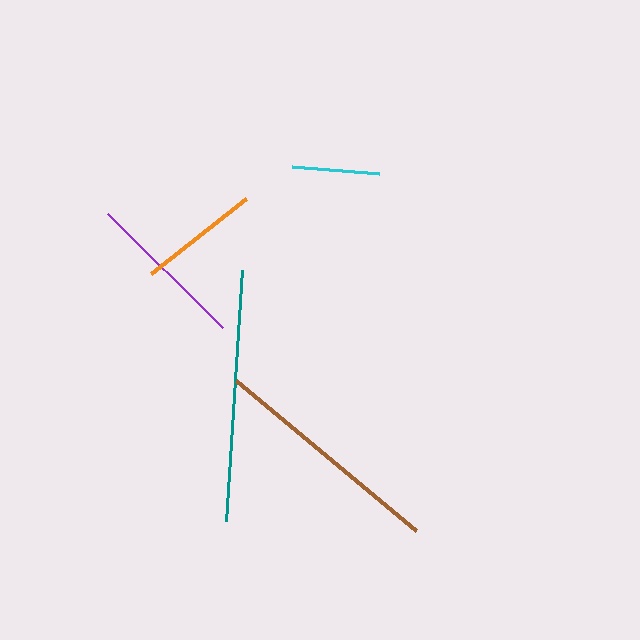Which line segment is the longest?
The teal line is the longest at approximately 252 pixels.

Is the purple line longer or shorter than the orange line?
The purple line is longer than the orange line.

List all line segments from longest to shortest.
From longest to shortest: teal, brown, purple, orange, cyan.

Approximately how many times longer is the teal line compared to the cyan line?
The teal line is approximately 2.9 times the length of the cyan line.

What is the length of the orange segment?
The orange segment is approximately 121 pixels long.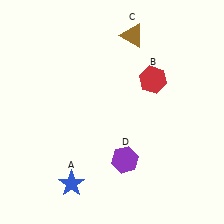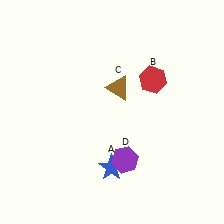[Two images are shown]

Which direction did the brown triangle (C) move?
The brown triangle (C) moved down.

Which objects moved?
The objects that moved are: the blue star (A), the brown triangle (C).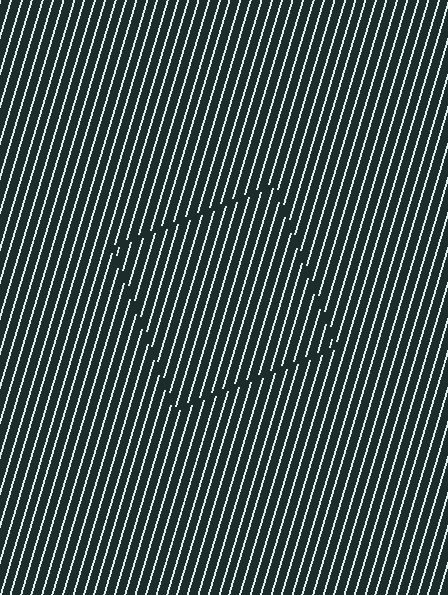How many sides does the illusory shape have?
4 sides — the line-ends trace a square.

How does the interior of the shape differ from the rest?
The interior of the shape contains the same grating, shifted by half a period — the contour is defined by the phase discontinuity where line-ends from the inner and outer gratings abut.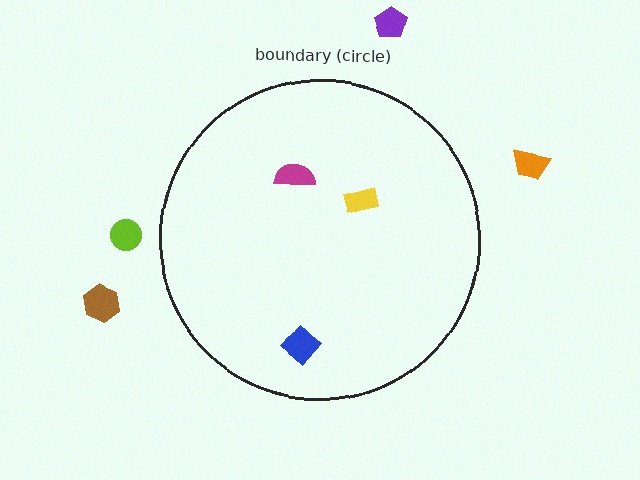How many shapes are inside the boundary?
3 inside, 4 outside.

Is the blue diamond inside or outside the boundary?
Inside.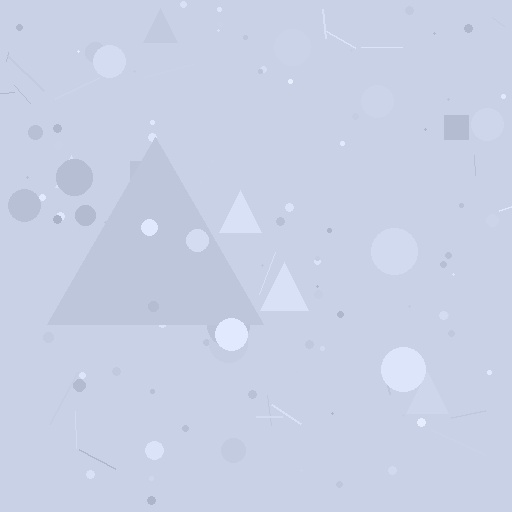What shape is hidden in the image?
A triangle is hidden in the image.